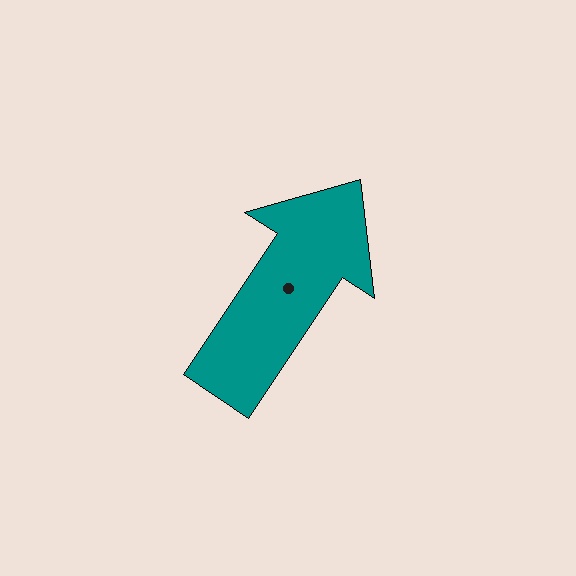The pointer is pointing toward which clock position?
Roughly 1 o'clock.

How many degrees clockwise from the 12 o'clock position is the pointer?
Approximately 34 degrees.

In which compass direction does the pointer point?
Northeast.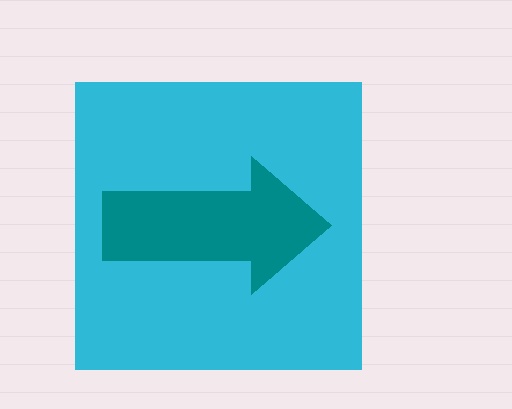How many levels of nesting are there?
2.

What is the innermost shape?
The teal arrow.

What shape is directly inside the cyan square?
The teal arrow.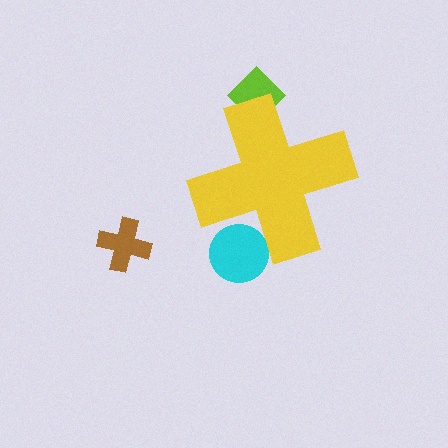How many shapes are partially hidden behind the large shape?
2 shapes are partially hidden.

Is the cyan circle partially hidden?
Yes, the cyan circle is partially hidden behind the yellow cross.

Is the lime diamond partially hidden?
Yes, the lime diamond is partially hidden behind the yellow cross.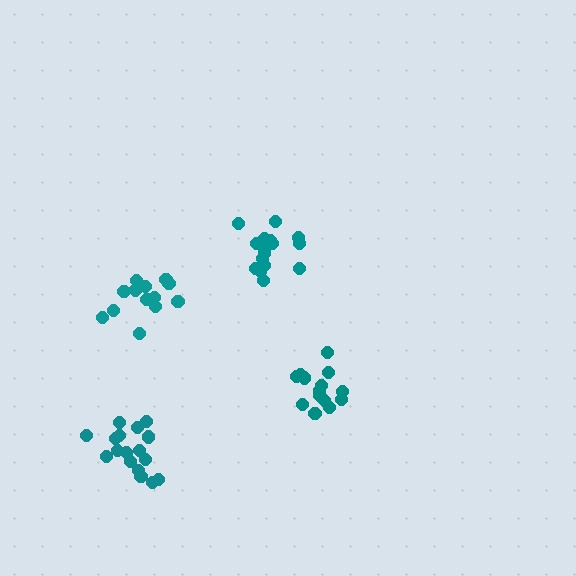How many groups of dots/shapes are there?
There are 4 groups.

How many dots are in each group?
Group 1: 16 dots, Group 2: 15 dots, Group 3: 13 dots, Group 4: 17 dots (61 total).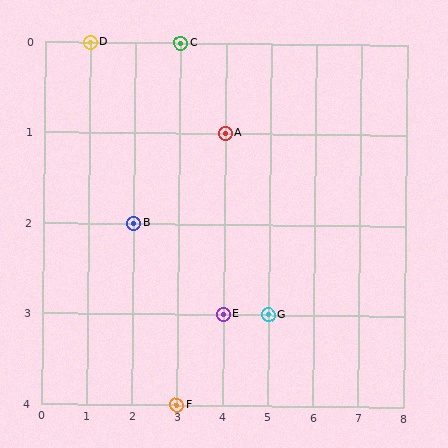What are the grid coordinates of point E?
Point E is at grid coordinates (4, 3).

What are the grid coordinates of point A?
Point A is at grid coordinates (4, 1).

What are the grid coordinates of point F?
Point F is at grid coordinates (3, 4).